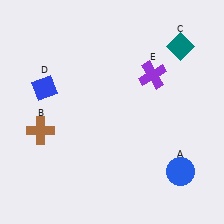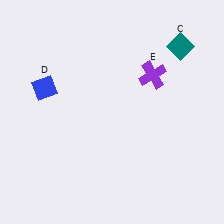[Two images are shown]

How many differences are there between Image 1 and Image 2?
There are 2 differences between the two images.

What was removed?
The blue circle (A), the brown cross (B) were removed in Image 2.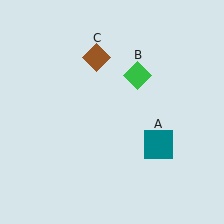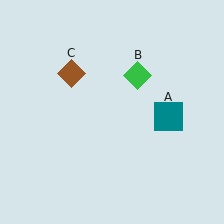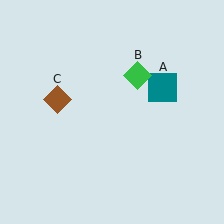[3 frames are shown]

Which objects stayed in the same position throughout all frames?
Green diamond (object B) remained stationary.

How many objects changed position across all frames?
2 objects changed position: teal square (object A), brown diamond (object C).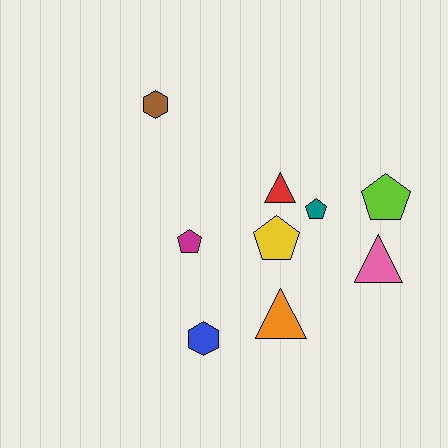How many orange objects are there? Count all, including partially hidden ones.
There is 1 orange object.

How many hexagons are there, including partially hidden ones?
There are 2 hexagons.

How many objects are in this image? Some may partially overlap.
There are 9 objects.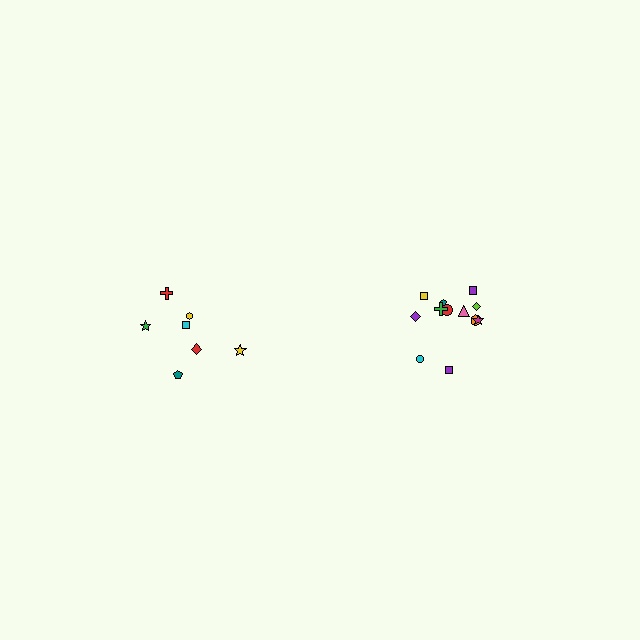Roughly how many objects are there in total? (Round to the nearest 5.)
Roughly 20 objects in total.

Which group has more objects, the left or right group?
The right group.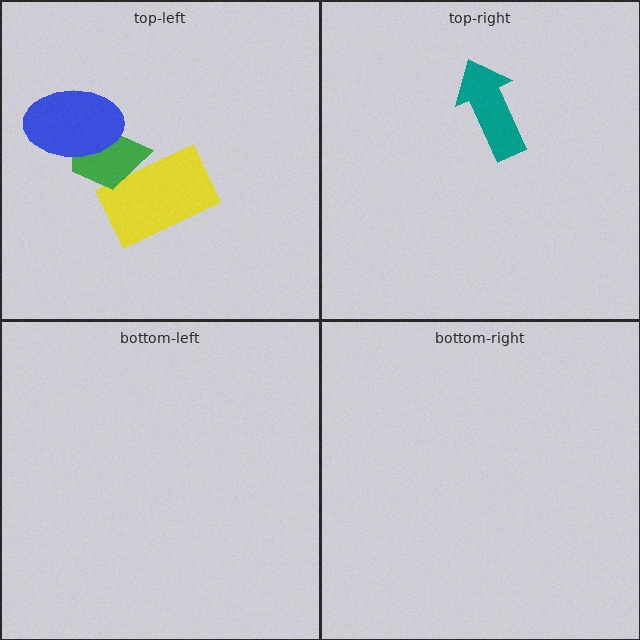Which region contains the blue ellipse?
The top-left region.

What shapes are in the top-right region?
The teal arrow.